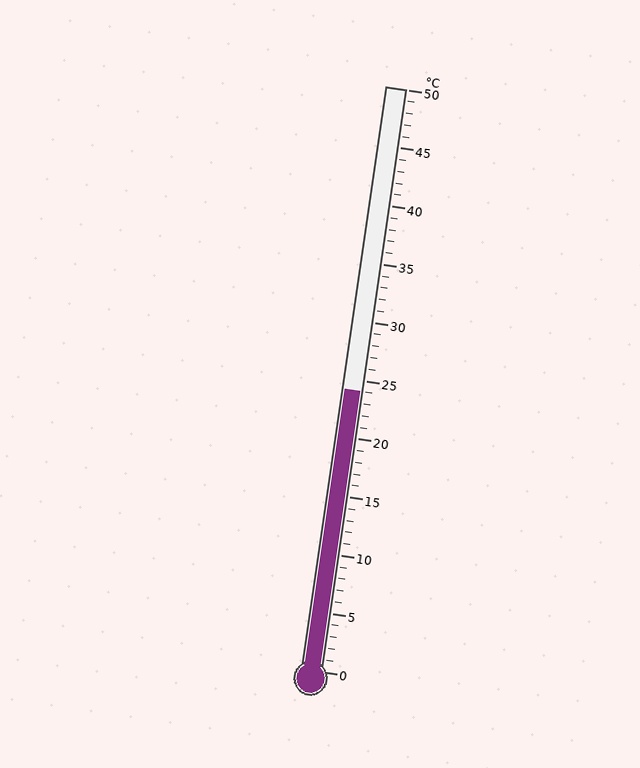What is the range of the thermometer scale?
The thermometer scale ranges from 0°C to 50°C.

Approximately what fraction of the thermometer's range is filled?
The thermometer is filled to approximately 50% of its range.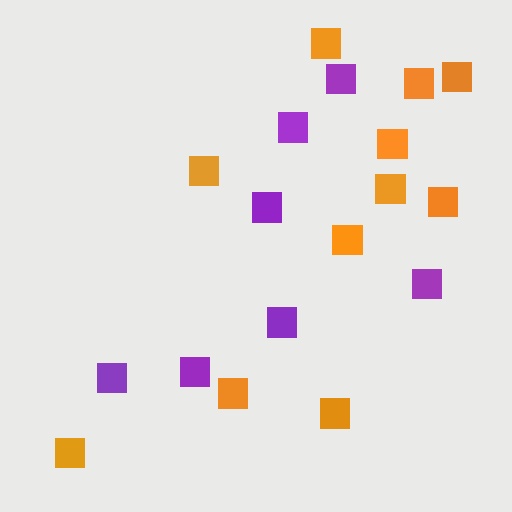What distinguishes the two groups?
There are 2 groups: one group of orange squares (11) and one group of purple squares (7).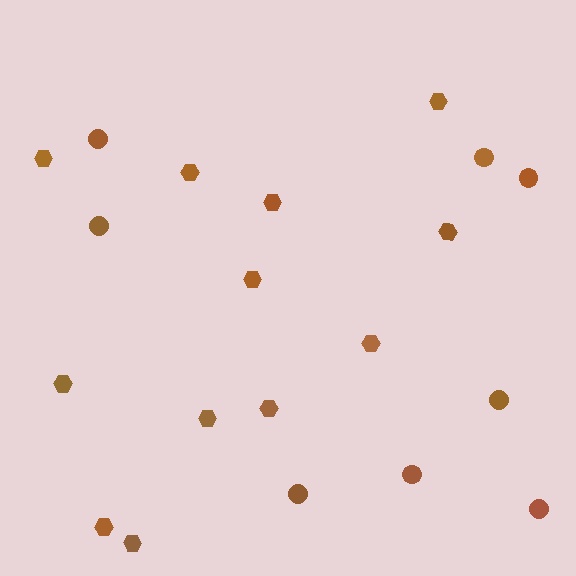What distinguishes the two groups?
There are 2 groups: one group of hexagons (12) and one group of circles (8).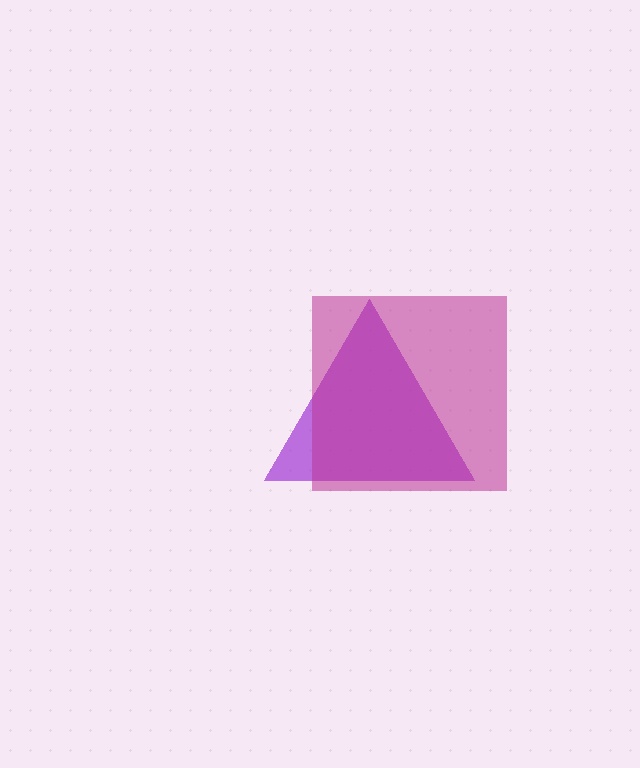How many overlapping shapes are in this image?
There are 2 overlapping shapes in the image.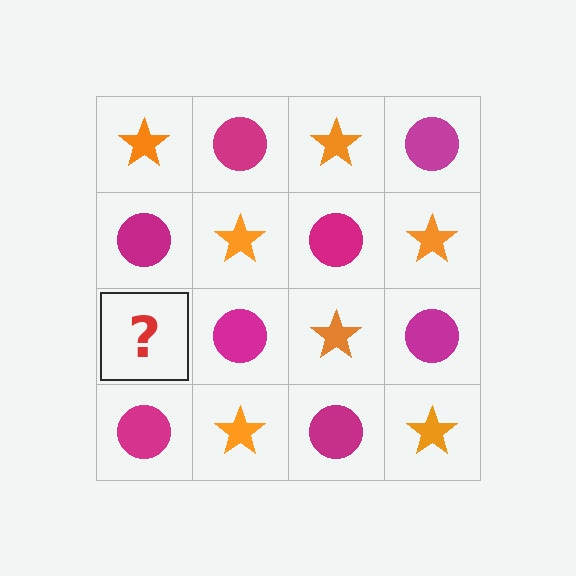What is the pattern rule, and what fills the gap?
The rule is that it alternates orange star and magenta circle in a checkerboard pattern. The gap should be filled with an orange star.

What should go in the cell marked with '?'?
The missing cell should contain an orange star.